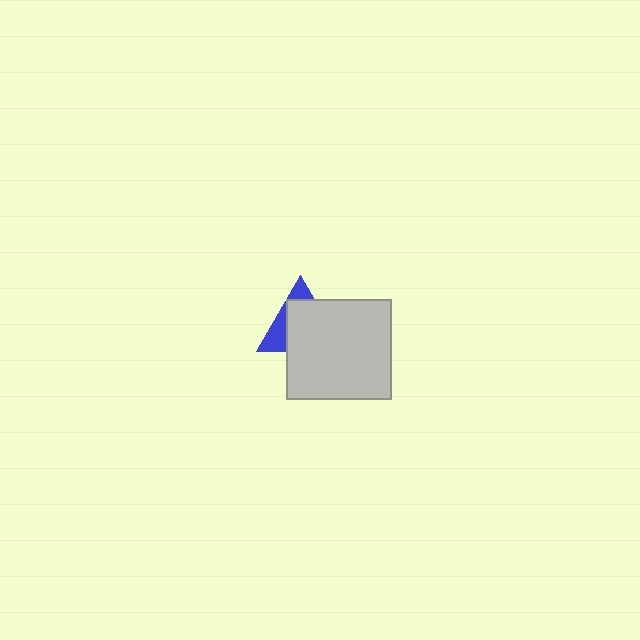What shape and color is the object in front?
The object in front is a light gray rectangle.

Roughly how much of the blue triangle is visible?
A small part of it is visible (roughly 32%).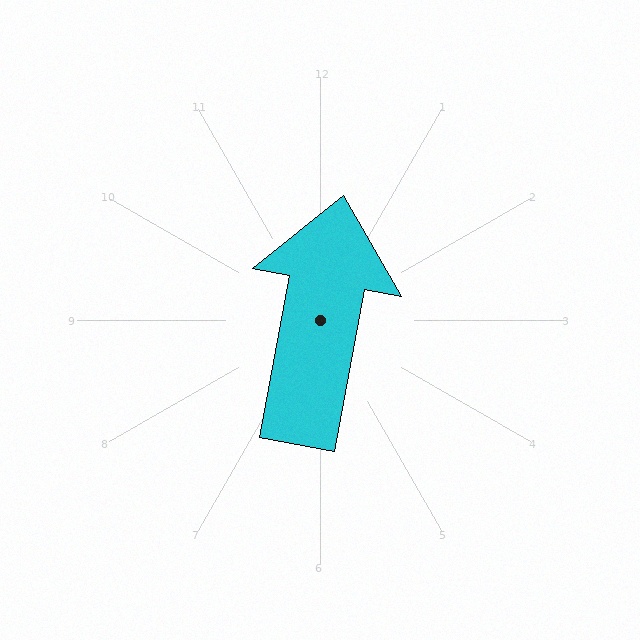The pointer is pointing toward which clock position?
Roughly 12 o'clock.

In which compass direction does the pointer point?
North.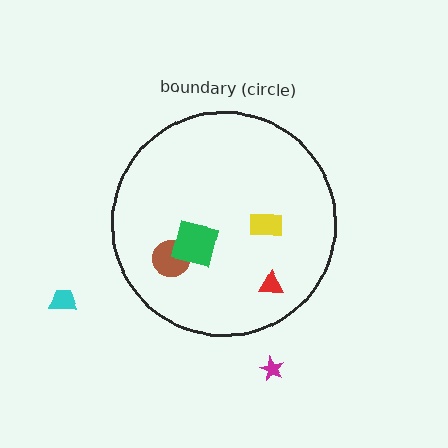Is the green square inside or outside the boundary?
Inside.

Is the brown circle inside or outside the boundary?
Inside.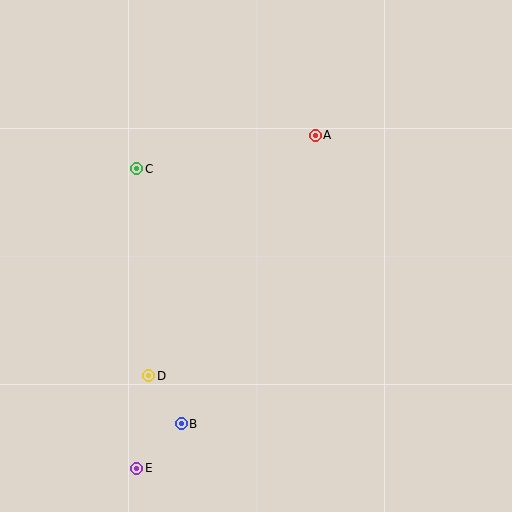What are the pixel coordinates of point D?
Point D is at (149, 376).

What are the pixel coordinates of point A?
Point A is at (315, 135).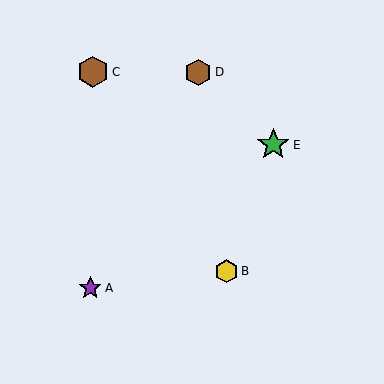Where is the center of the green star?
The center of the green star is at (273, 145).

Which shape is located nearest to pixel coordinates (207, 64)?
The brown hexagon (labeled D) at (198, 72) is nearest to that location.